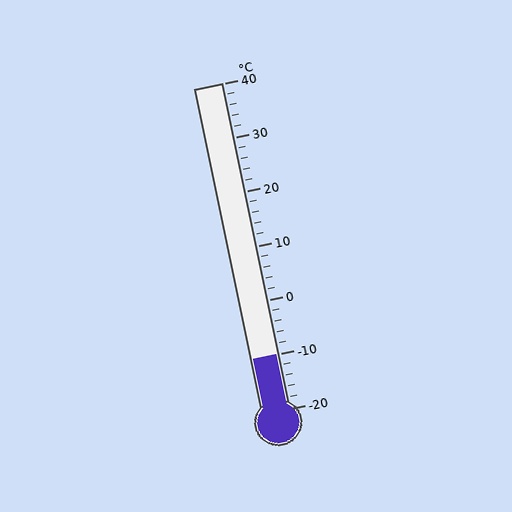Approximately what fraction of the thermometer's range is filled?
The thermometer is filled to approximately 15% of its range.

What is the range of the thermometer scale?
The thermometer scale ranges from -20°C to 40°C.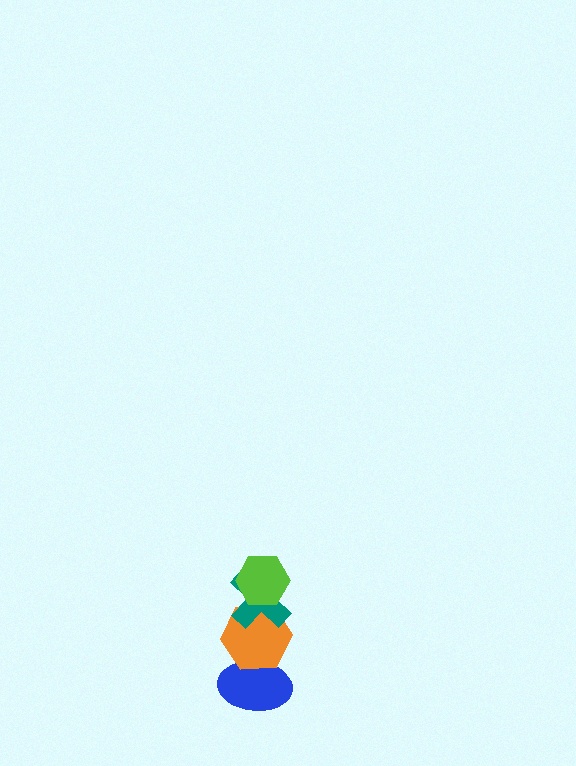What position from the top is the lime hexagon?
The lime hexagon is 1st from the top.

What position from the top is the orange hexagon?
The orange hexagon is 3rd from the top.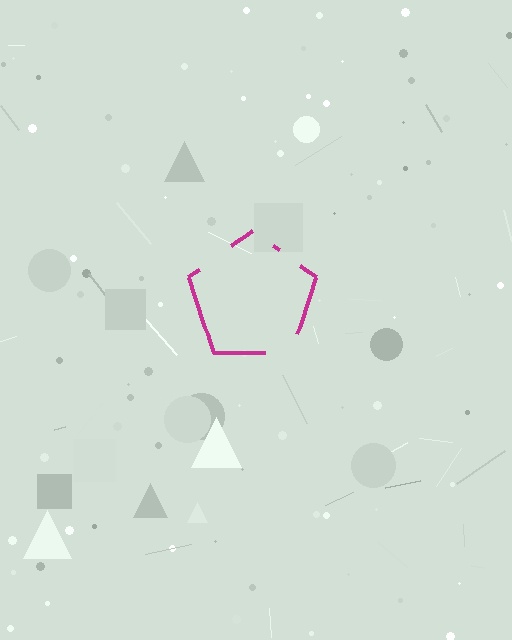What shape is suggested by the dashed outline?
The dashed outline suggests a pentagon.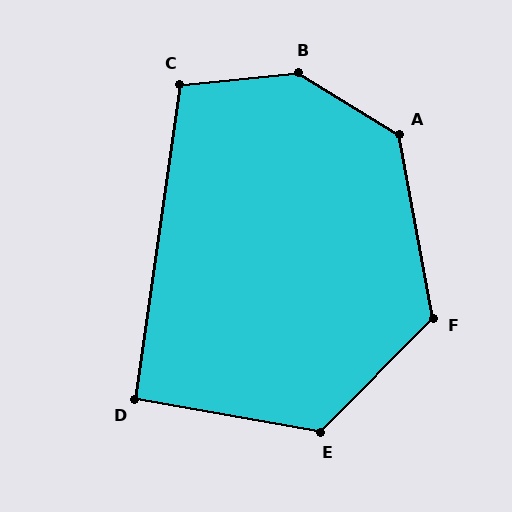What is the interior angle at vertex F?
Approximately 125 degrees (obtuse).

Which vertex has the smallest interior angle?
D, at approximately 92 degrees.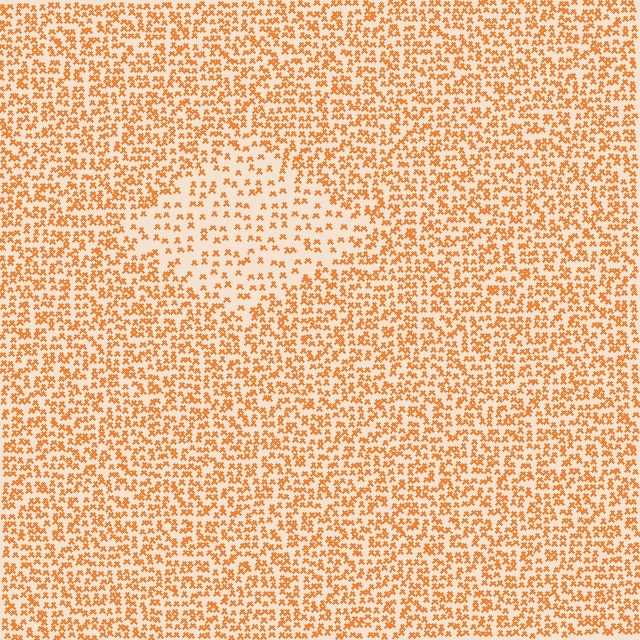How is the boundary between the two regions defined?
The boundary is defined by a change in element density (approximately 2.1x ratio). All elements are the same color, size, and shape.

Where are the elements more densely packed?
The elements are more densely packed outside the diamond boundary.